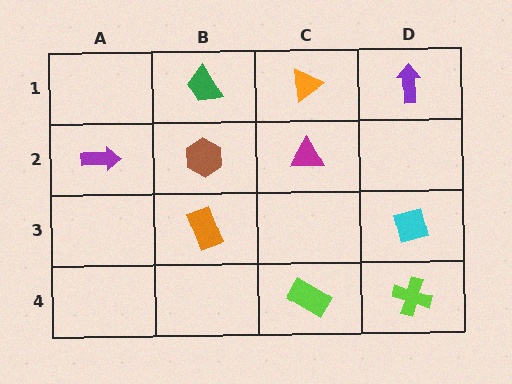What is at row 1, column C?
An orange triangle.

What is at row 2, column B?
A brown hexagon.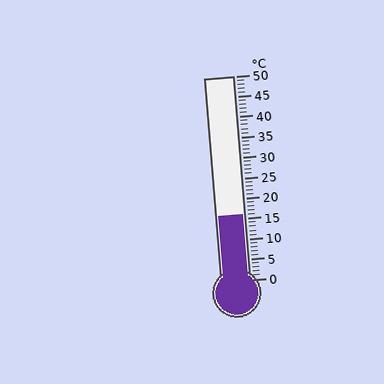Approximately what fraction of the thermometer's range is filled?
The thermometer is filled to approximately 30% of its range.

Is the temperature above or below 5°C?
The temperature is above 5°C.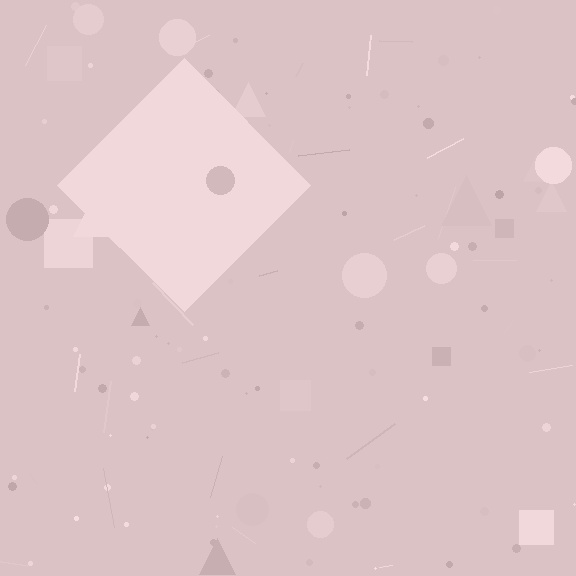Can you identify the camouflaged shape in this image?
The camouflaged shape is a diamond.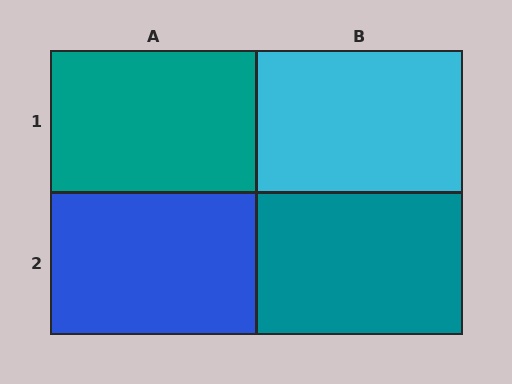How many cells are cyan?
1 cell is cyan.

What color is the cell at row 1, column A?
Teal.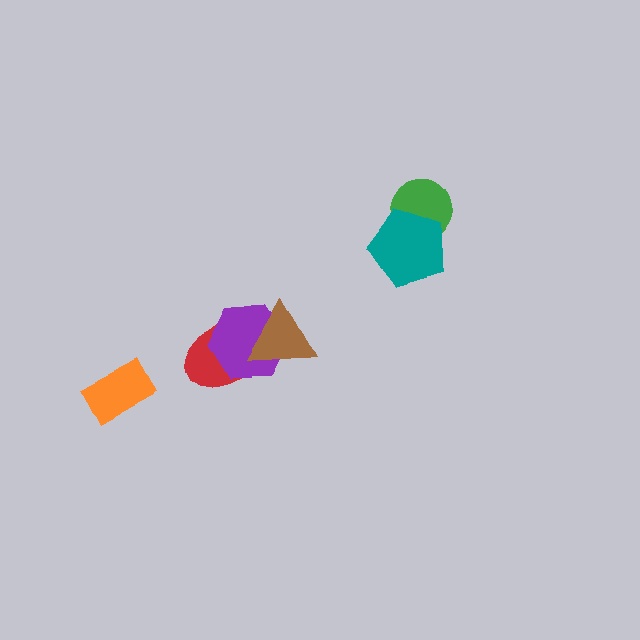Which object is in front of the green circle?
The teal pentagon is in front of the green circle.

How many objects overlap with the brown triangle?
2 objects overlap with the brown triangle.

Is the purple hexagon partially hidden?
Yes, it is partially covered by another shape.